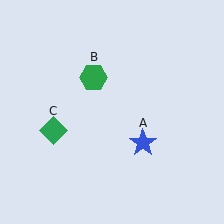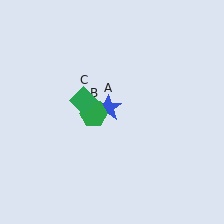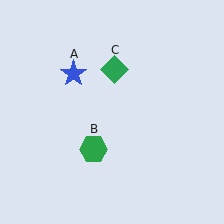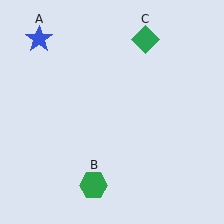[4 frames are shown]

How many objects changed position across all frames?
3 objects changed position: blue star (object A), green hexagon (object B), green diamond (object C).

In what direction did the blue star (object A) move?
The blue star (object A) moved up and to the left.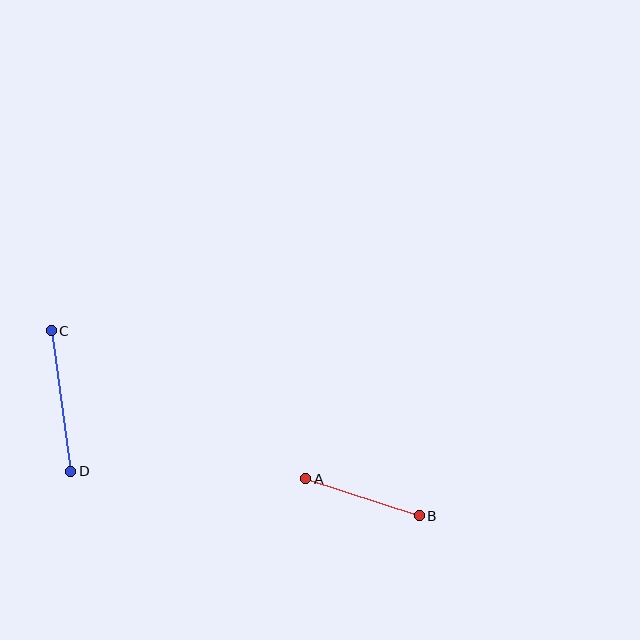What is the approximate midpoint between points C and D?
The midpoint is at approximately (61, 401) pixels.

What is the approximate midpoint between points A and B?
The midpoint is at approximately (363, 497) pixels.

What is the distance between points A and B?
The distance is approximately 119 pixels.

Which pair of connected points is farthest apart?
Points C and D are farthest apart.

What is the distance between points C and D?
The distance is approximately 142 pixels.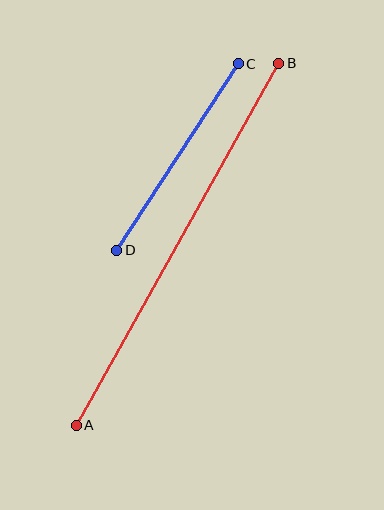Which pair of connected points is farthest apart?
Points A and B are farthest apart.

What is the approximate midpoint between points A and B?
The midpoint is at approximately (178, 244) pixels.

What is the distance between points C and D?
The distance is approximately 223 pixels.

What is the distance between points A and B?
The distance is approximately 414 pixels.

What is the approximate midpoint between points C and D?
The midpoint is at approximately (177, 157) pixels.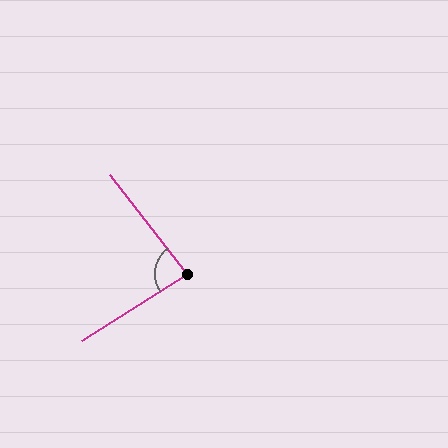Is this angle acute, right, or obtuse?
It is acute.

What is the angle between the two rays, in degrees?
Approximately 85 degrees.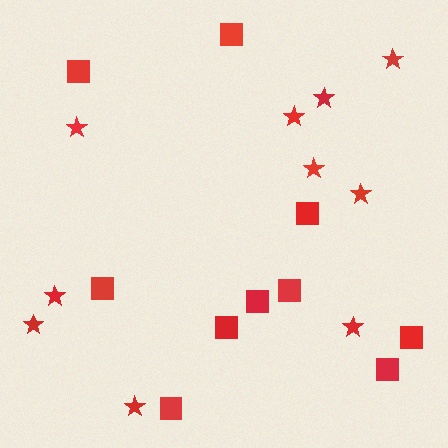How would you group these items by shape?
There are 2 groups: one group of stars (10) and one group of squares (10).